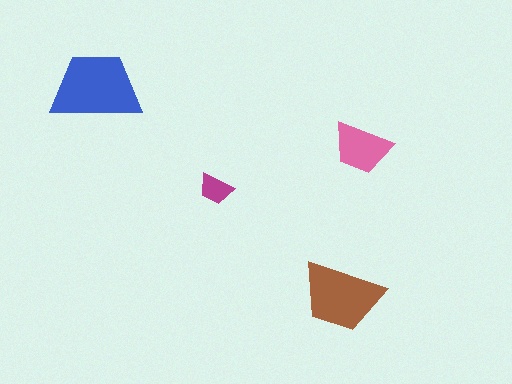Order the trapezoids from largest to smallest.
the blue one, the brown one, the pink one, the magenta one.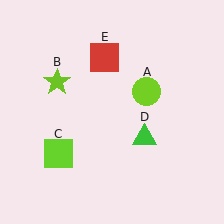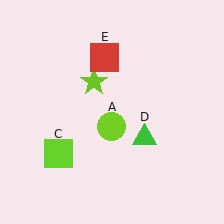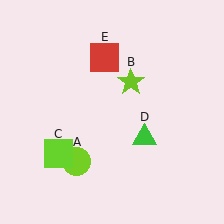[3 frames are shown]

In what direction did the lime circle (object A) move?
The lime circle (object A) moved down and to the left.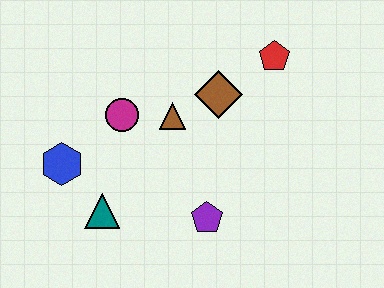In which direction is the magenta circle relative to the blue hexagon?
The magenta circle is to the right of the blue hexagon.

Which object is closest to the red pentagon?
The brown diamond is closest to the red pentagon.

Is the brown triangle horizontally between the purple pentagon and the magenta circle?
Yes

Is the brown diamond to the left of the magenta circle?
No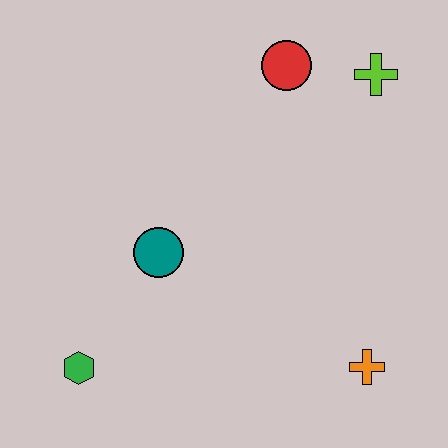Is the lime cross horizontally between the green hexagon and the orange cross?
No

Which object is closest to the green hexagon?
The teal circle is closest to the green hexagon.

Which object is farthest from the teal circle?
The lime cross is farthest from the teal circle.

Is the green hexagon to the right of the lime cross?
No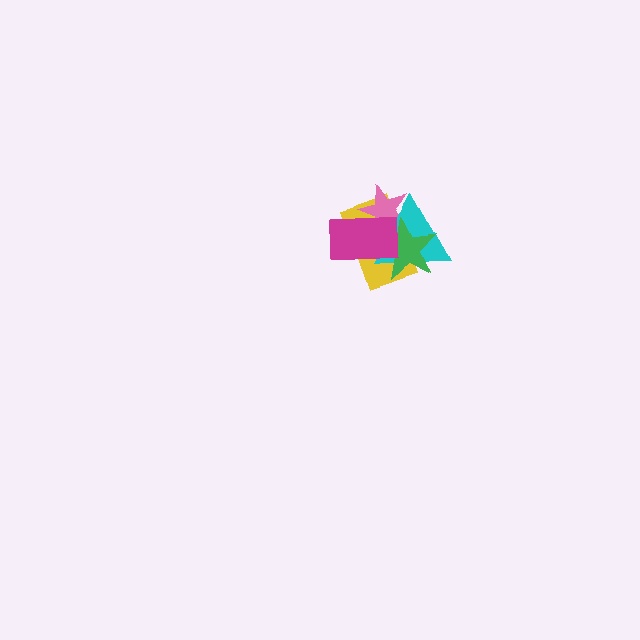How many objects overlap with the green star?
4 objects overlap with the green star.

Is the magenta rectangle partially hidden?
No, no other shape covers it.